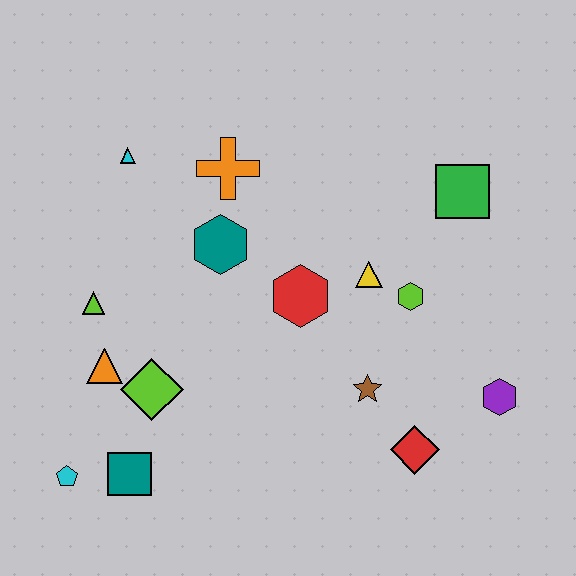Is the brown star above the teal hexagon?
No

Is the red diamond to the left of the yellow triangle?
No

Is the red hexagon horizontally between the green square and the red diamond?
No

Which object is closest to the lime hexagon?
The yellow triangle is closest to the lime hexagon.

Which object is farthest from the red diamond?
The cyan triangle is farthest from the red diamond.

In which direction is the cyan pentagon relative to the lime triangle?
The cyan pentagon is below the lime triangle.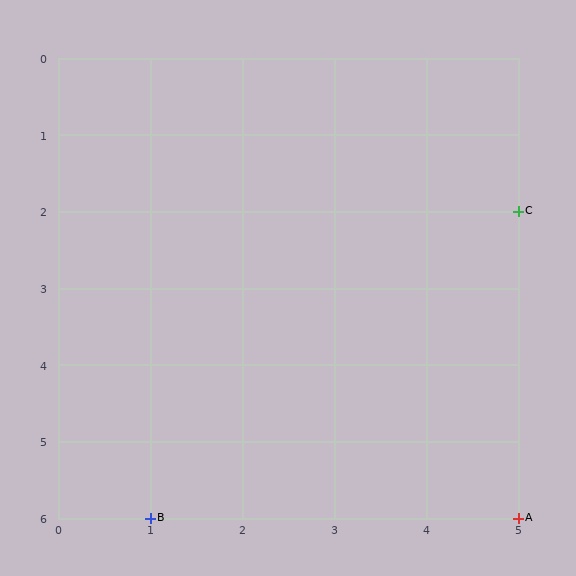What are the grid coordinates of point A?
Point A is at grid coordinates (5, 6).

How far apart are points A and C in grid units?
Points A and C are 4 rows apart.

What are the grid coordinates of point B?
Point B is at grid coordinates (1, 6).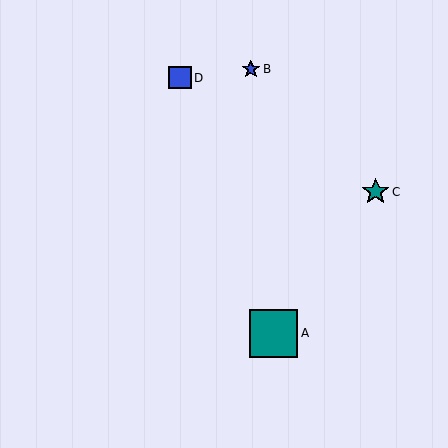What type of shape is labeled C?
Shape C is a teal star.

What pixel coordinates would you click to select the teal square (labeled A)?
Click at (273, 333) to select the teal square A.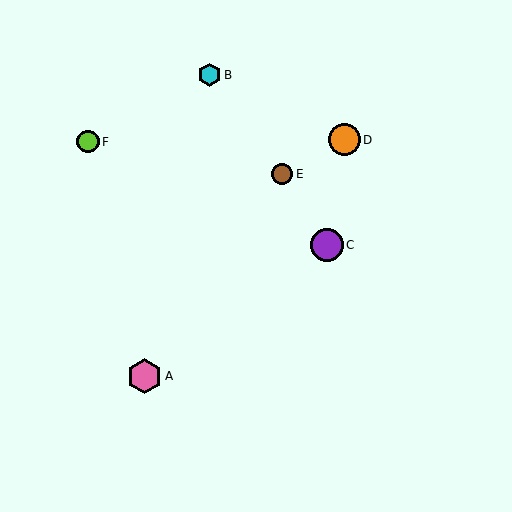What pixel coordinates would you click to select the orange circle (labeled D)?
Click at (344, 140) to select the orange circle D.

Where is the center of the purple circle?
The center of the purple circle is at (327, 245).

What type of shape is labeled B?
Shape B is a cyan hexagon.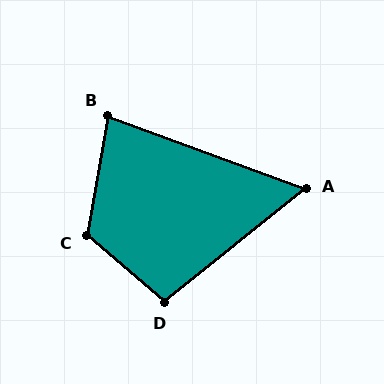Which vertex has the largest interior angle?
C, at approximately 121 degrees.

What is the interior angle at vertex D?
Approximately 100 degrees (obtuse).